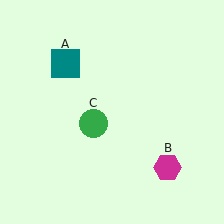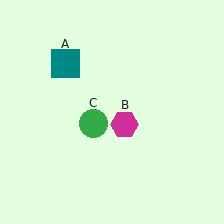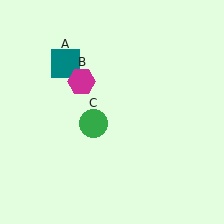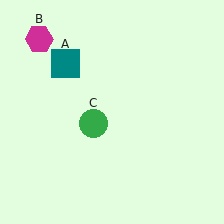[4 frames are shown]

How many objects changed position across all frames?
1 object changed position: magenta hexagon (object B).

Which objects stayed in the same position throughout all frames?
Teal square (object A) and green circle (object C) remained stationary.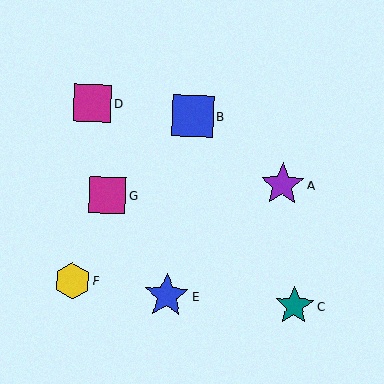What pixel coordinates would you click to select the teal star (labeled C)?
Click at (294, 306) to select the teal star C.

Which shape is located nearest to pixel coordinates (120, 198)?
The magenta square (labeled G) at (108, 195) is nearest to that location.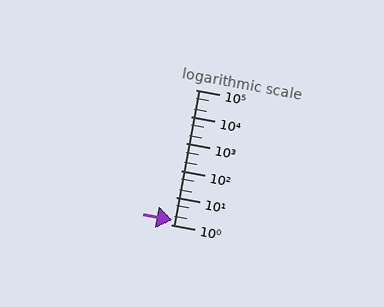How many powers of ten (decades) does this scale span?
The scale spans 5 decades, from 1 to 100000.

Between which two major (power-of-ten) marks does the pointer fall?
The pointer is between 1 and 10.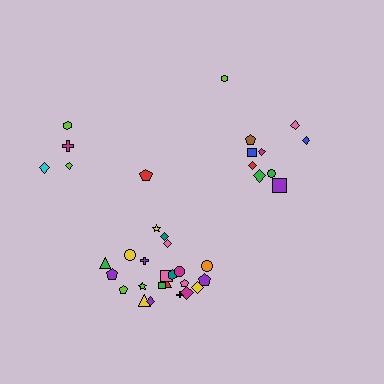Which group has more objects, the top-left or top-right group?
The top-right group.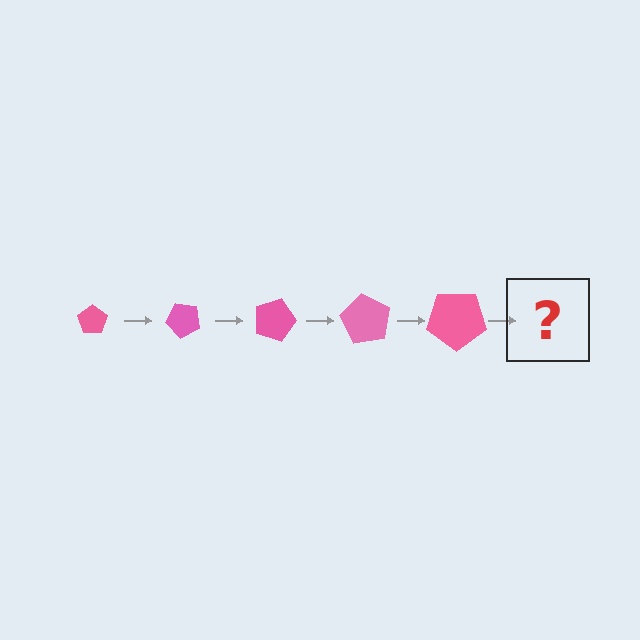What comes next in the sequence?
The next element should be a pentagon, larger than the previous one and rotated 225 degrees from the start.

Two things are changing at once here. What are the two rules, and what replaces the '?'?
The two rules are that the pentagon grows larger each step and it rotates 45 degrees each step. The '?' should be a pentagon, larger than the previous one and rotated 225 degrees from the start.